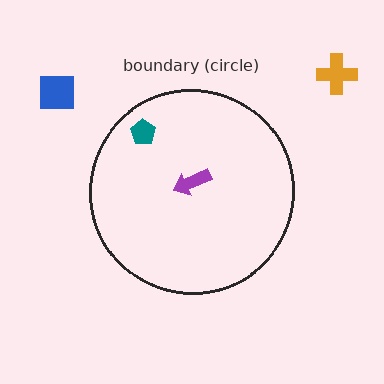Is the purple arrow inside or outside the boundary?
Inside.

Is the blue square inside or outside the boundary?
Outside.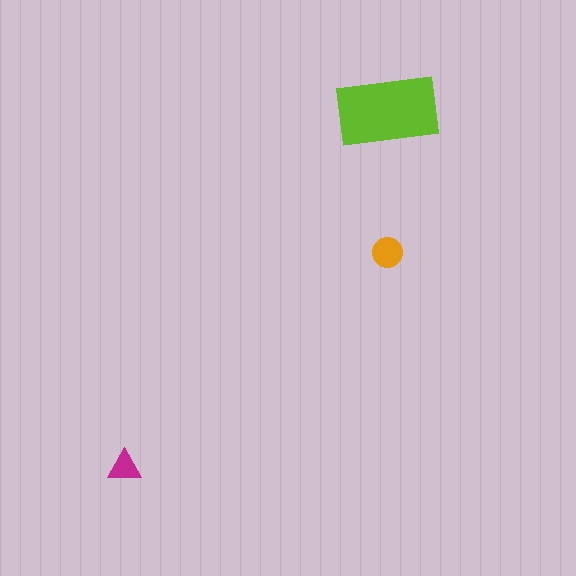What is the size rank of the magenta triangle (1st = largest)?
3rd.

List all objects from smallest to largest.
The magenta triangle, the orange circle, the lime rectangle.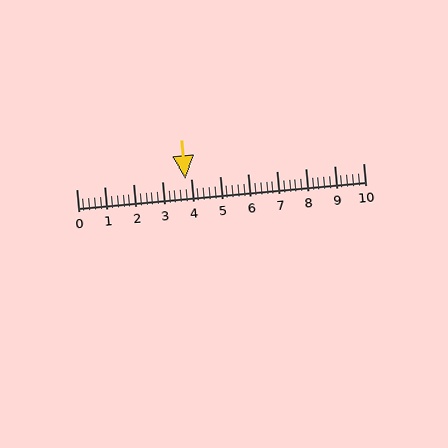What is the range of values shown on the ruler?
The ruler shows values from 0 to 10.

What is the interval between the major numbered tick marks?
The major tick marks are spaced 1 units apart.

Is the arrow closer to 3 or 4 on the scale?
The arrow is closer to 4.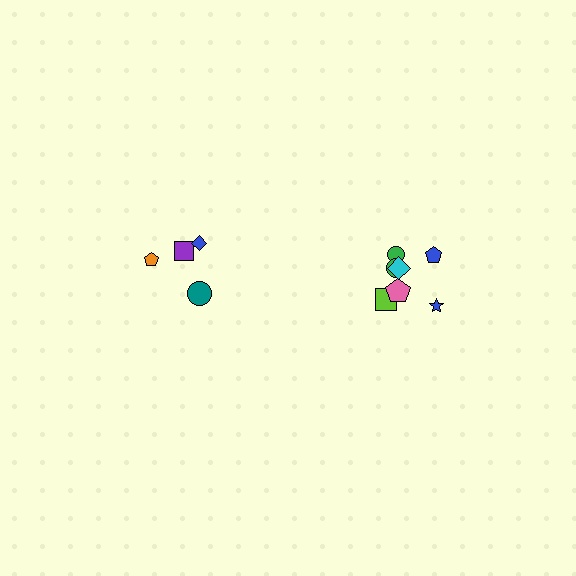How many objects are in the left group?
There are 4 objects.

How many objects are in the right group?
There are 7 objects.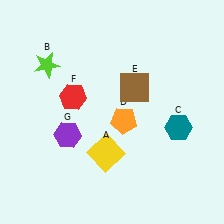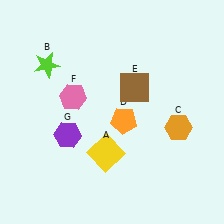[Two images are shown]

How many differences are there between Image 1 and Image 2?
There are 2 differences between the two images.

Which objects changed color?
C changed from teal to orange. F changed from red to pink.